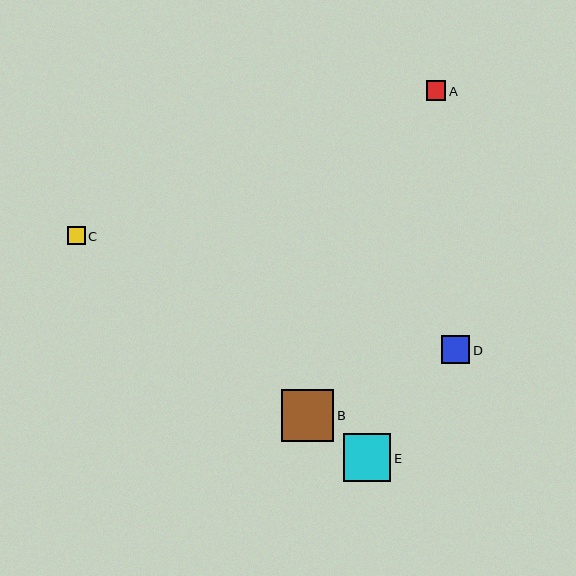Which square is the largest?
Square B is the largest with a size of approximately 52 pixels.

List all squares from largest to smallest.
From largest to smallest: B, E, D, A, C.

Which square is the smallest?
Square C is the smallest with a size of approximately 18 pixels.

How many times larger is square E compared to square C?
Square E is approximately 2.7 times the size of square C.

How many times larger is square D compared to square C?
Square D is approximately 1.6 times the size of square C.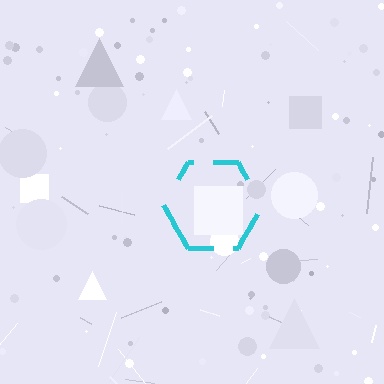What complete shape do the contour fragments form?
The contour fragments form a hexagon.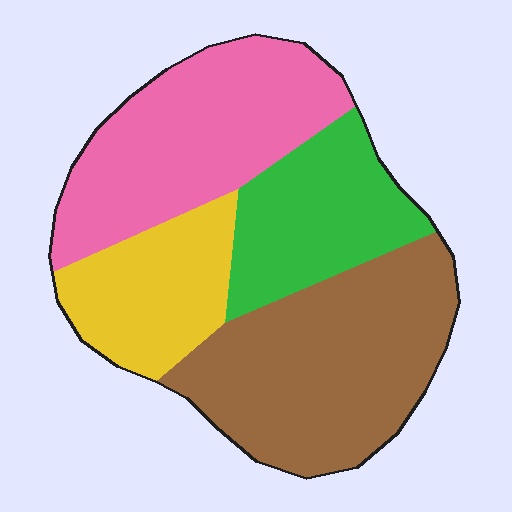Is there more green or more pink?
Pink.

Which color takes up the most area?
Brown, at roughly 35%.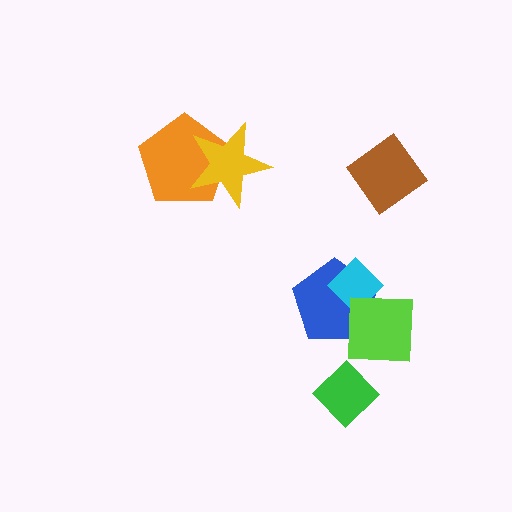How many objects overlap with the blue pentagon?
2 objects overlap with the blue pentagon.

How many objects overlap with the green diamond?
0 objects overlap with the green diamond.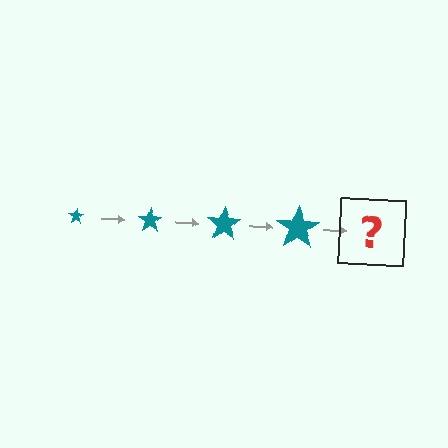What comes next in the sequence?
The next element should be a teal star, larger than the previous one.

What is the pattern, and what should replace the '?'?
The pattern is that the star gets progressively larger each step. The '?' should be a teal star, larger than the previous one.